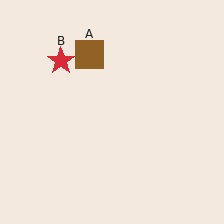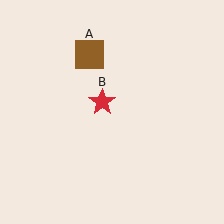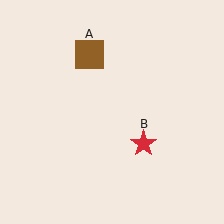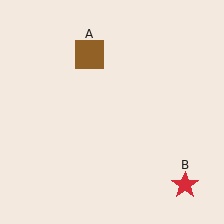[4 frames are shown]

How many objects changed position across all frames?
1 object changed position: red star (object B).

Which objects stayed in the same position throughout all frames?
Brown square (object A) remained stationary.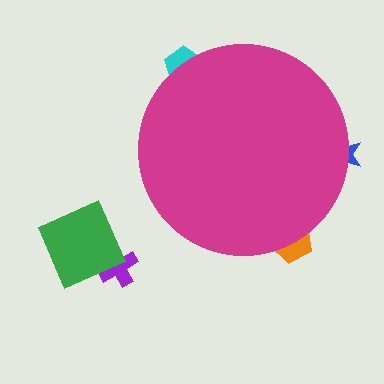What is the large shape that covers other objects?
A magenta circle.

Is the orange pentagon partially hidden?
Yes, the orange pentagon is partially hidden behind the magenta circle.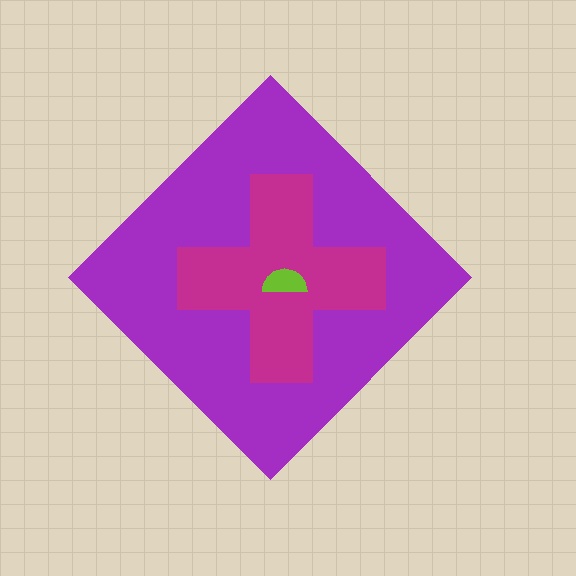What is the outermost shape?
The purple diamond.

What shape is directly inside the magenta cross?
The lime semicircle.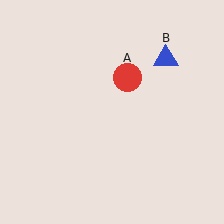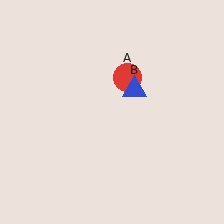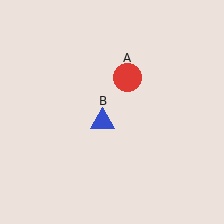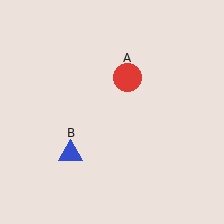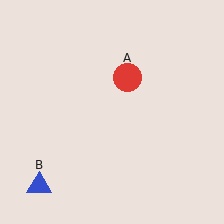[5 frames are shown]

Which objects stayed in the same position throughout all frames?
Red circle (object A) remained stationary.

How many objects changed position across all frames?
1 object changed position: blue triangle (object B).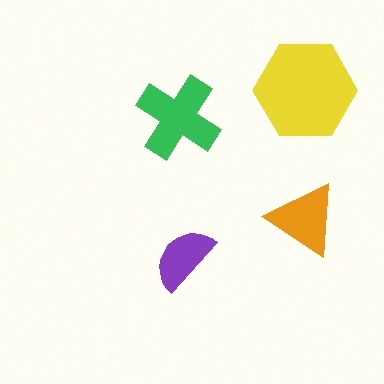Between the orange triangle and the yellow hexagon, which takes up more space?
The yellow hexagon.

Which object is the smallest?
The purple semicircle.